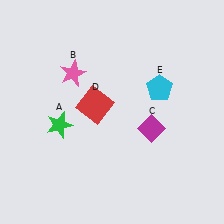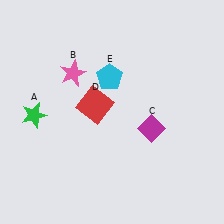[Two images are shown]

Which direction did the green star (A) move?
The green star (A) moved left.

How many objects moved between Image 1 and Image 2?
2 objects moved between the two images.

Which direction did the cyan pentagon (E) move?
The cyan pentagon (E) moved left.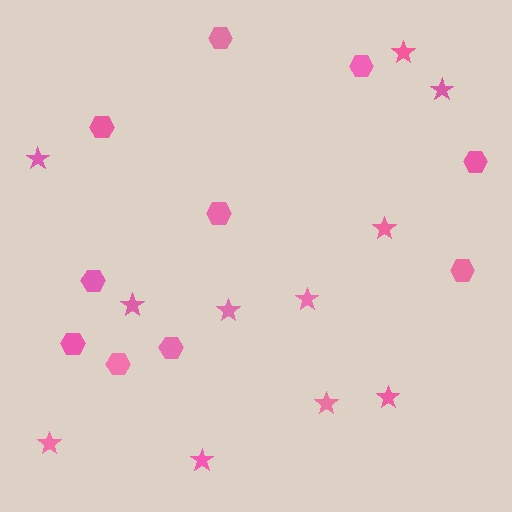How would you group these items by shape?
There are 2 groups: one group of hexagons (10) and one group of stars (11).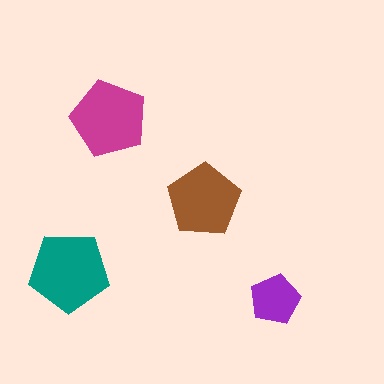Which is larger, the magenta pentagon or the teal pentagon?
The teal one.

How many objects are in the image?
There are 4 objects in the image.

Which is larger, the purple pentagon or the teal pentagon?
The teal one.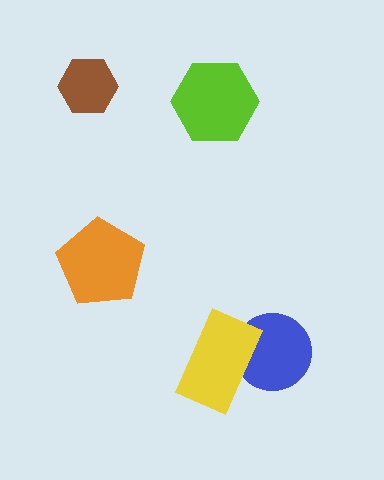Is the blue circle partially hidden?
Yes, it is partially covered by another shape.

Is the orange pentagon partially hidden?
No, no other shape covers it.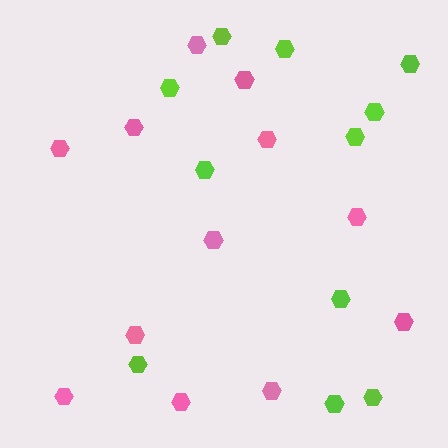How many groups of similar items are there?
There are 2 groups: one group of pink hexagons (12) and one group of lime hexagons (11).